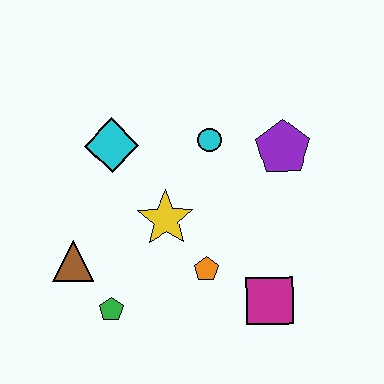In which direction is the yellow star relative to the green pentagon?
The yellow star is above the green pentagon.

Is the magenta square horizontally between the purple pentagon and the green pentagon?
Yes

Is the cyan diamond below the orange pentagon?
No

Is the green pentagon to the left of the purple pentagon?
Yes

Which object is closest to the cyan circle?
The purple pentagon is closest to the cyan circle.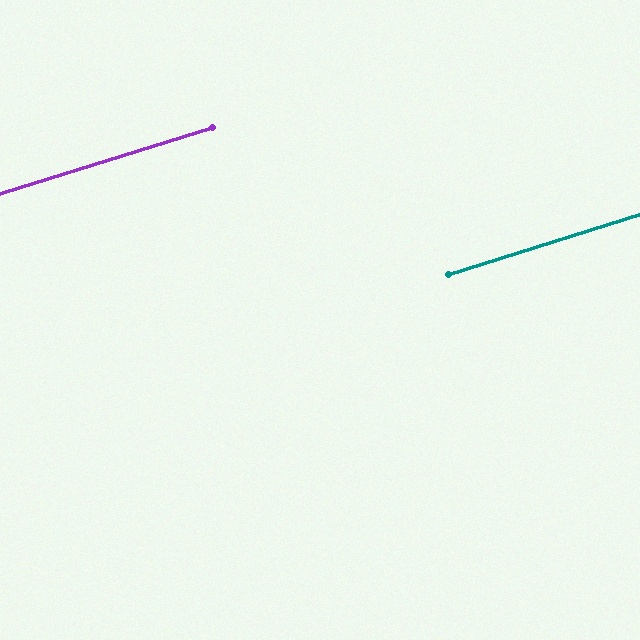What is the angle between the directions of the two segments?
Approximately 0 degrees.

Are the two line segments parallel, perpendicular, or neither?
Parallel — their directions differ by only 0.2°.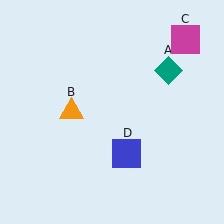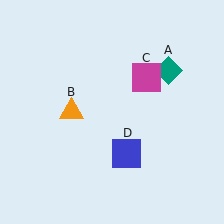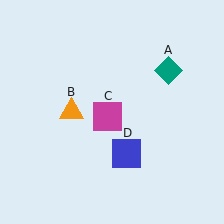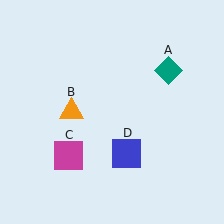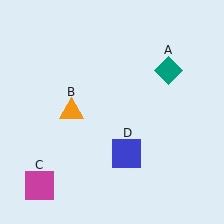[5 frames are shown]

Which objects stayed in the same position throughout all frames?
Teal diamond (object A) and orange triangle (object B) and blue square (object D) remained stationary.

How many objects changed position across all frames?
1 object changed position: magenta square (object C).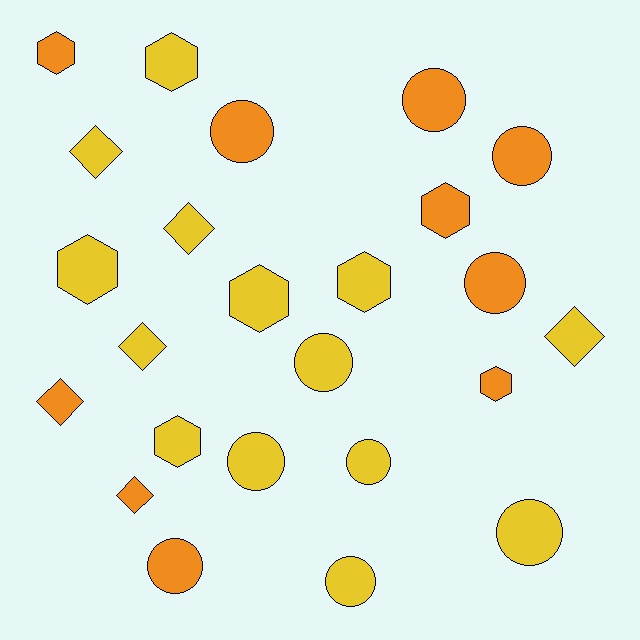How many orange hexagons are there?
There are 3 orange hexagons.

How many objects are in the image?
There are 24 objects.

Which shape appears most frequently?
Circle, with 10 objects.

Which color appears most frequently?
Yellow, with 14 objects.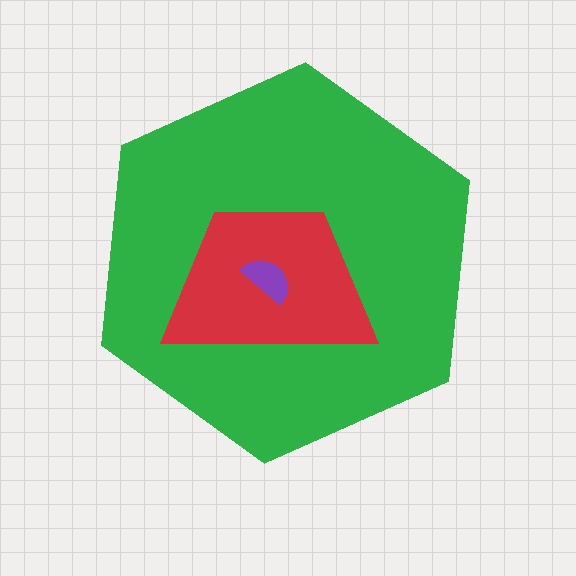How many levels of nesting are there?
3.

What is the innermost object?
The purple semicircle.